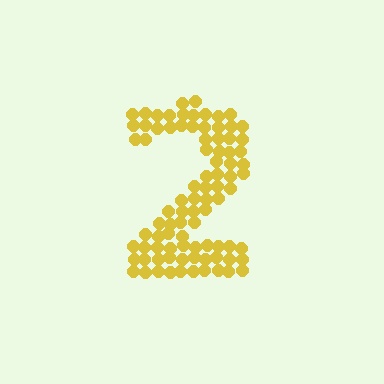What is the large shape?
The large shape is the digit 2.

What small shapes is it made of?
It is made of small circles.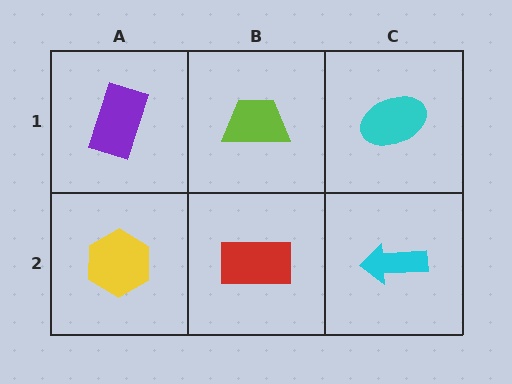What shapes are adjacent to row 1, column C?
A cyan arrow (row 2, column C), a lime trapezoid (row 1, column B).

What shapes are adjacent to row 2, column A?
A purple rectangle (row 1, column A), a red rectangle (row 2, column B).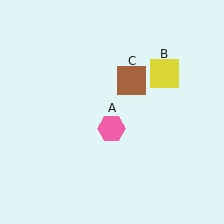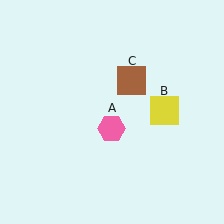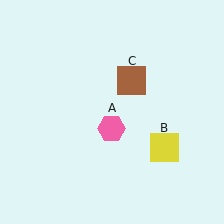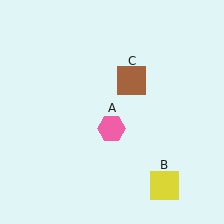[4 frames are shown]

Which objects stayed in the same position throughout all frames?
Pink hexagon (object A) and brown square (object C) remained stationary.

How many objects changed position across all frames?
1 object changed position: yellow square (object B).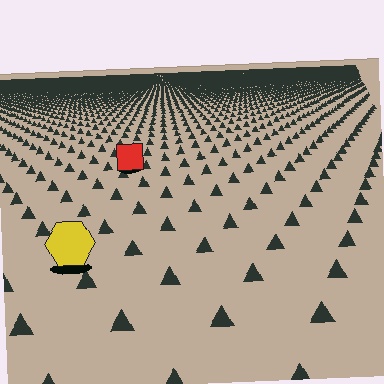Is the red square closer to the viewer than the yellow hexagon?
No. The yellow hexagon is closer — you can tell from the texture gradient: the ground texture is coarser near it.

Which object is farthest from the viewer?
The red square is farthest from the viewer. It appears smaller and the ground texture around it is denser.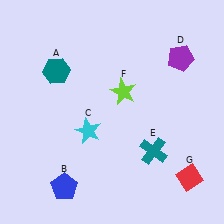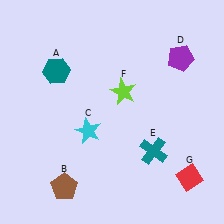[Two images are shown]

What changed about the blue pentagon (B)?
In Image 1, B is blue. In Image 2, it changed to brown.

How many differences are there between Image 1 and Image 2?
There is 1 difference between the two images.